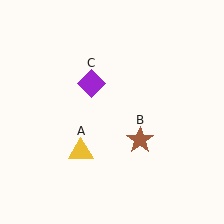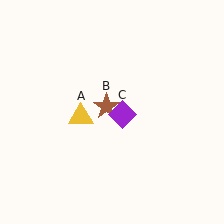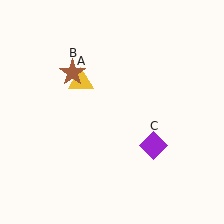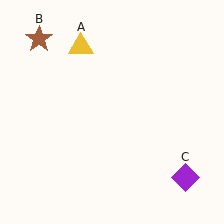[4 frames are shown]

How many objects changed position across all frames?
3 objects changed position: yellow triangle (object A), brown star (object B), purple diamond (object C).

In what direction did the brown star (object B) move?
The brown star (object B) moved up and to the left.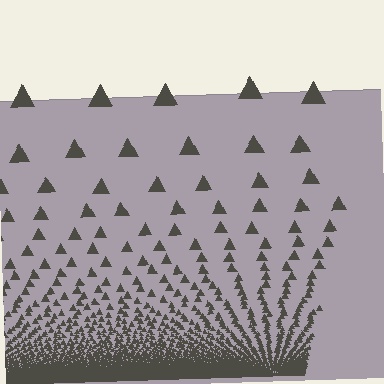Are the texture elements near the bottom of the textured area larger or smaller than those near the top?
Smaller. The gradient is inverted — elements near the bottom are smaller and denser.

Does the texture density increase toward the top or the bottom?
Density increases toward the bottom.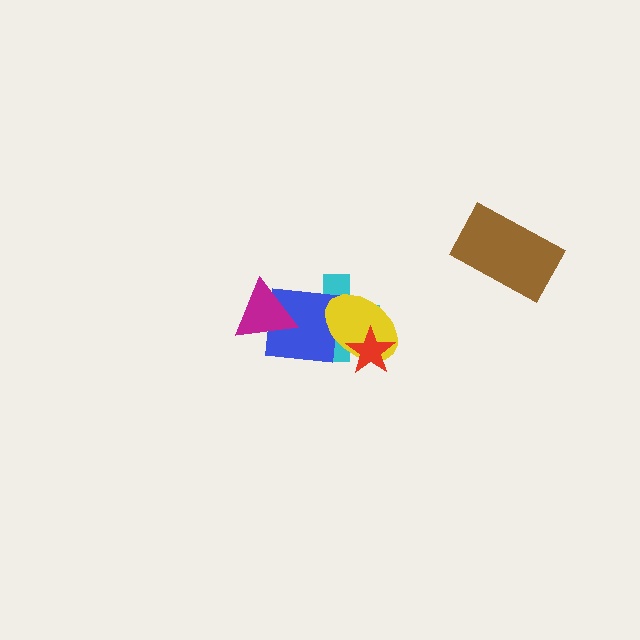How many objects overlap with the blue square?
3 objects overlap with the blue square.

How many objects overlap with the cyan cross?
4 objects overlap with the cyan cross.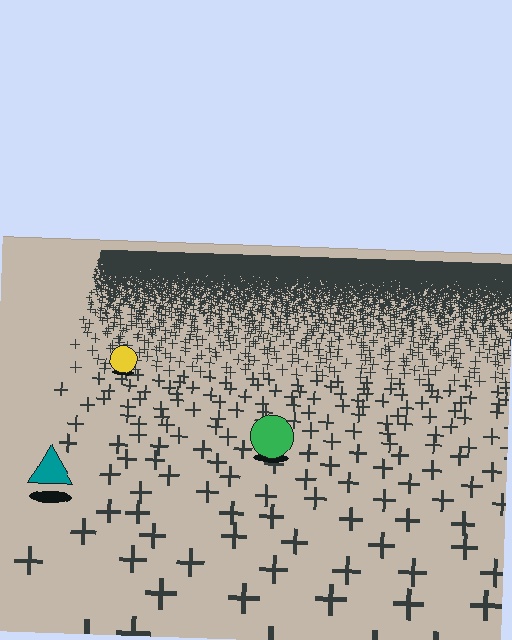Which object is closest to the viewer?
The teal triangle is closest. The texture marks near it are larger and more spread out.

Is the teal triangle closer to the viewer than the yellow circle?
Yes. The teal triangle is closer — you can tell from the texture gradient: the ground texture is coarser near it.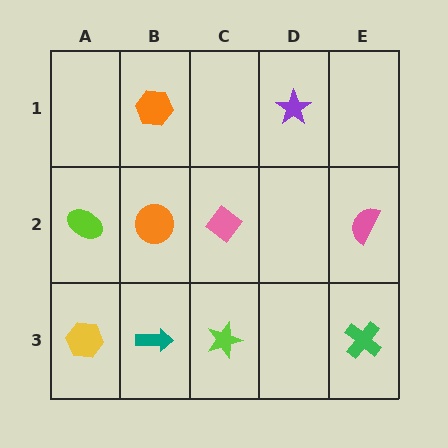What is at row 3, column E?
A green cross.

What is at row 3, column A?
A yellow hexagon.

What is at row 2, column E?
A pink semicircle.